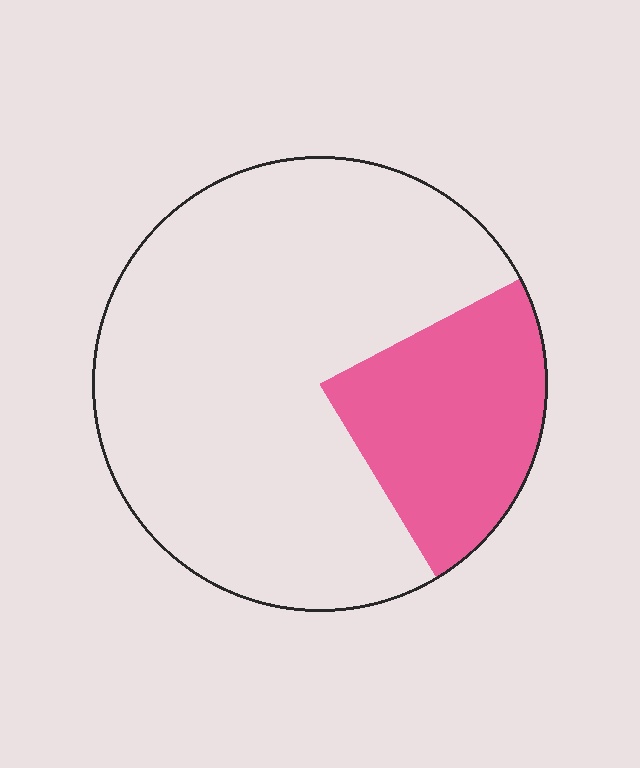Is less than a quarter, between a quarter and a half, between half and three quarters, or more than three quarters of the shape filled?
Less than a quarter.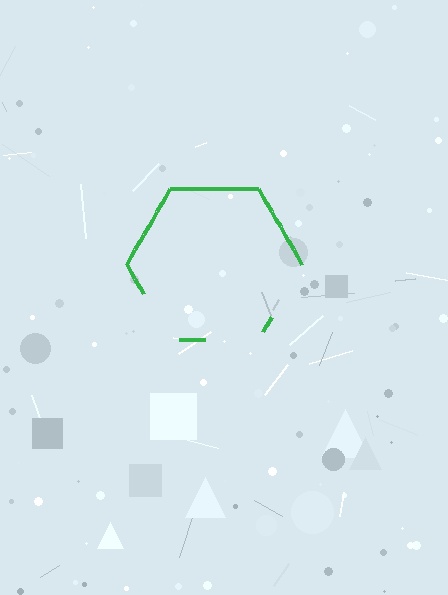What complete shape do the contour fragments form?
The contour fragments form a hexagon.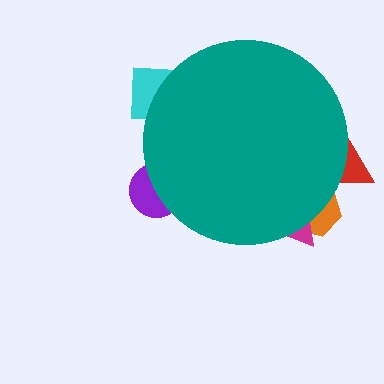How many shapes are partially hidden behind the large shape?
5 shapes are partially hidden.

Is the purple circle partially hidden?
Yes, the purple circle is partially hidden behind the teal circle.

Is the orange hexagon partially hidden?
Yes, the orange hexagon is partially hidden behind the teal circle.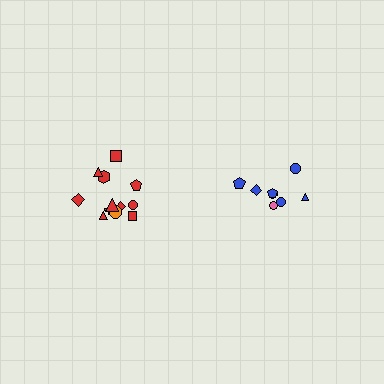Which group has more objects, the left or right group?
The left group.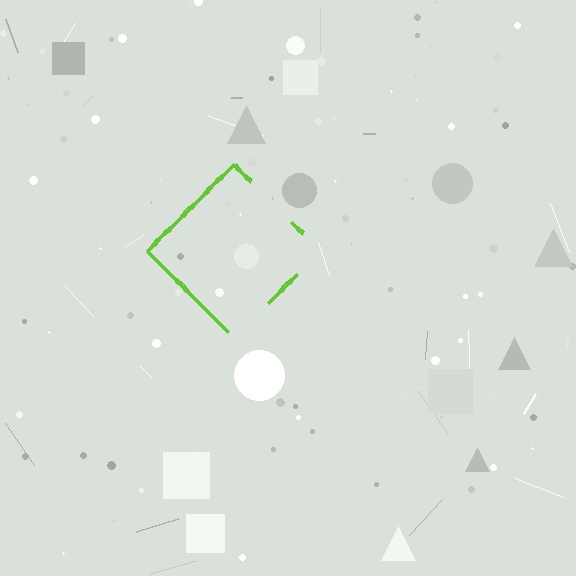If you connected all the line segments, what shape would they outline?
They would outline a diamond.